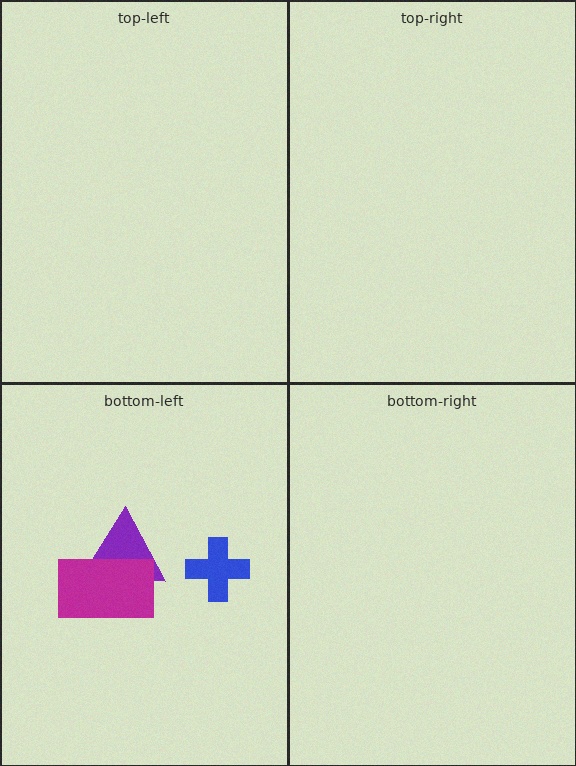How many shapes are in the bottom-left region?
3.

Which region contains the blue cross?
The bottom-left region.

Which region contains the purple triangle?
The bottom-left region.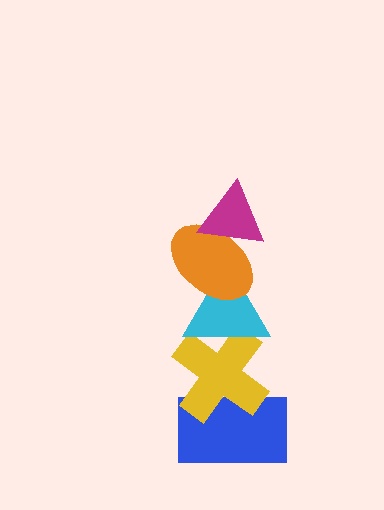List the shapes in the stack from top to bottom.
From top to bottom: the magenta triangle, the orange ellipse, the cyan triangle, the yellow cross, the blue rectangle.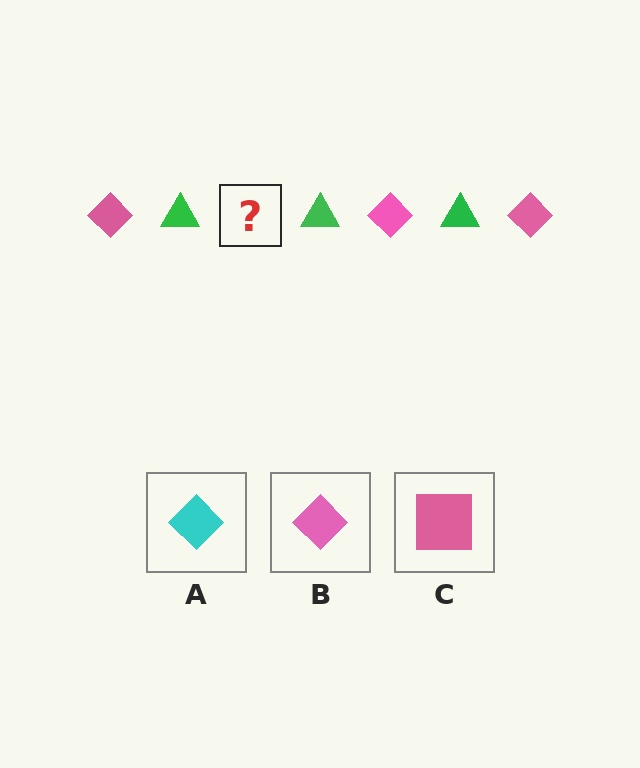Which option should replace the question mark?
Option B.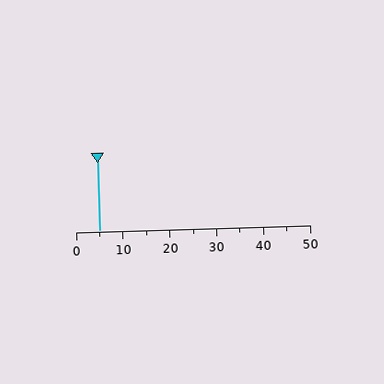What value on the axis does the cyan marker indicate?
The marker indicates approximately 5.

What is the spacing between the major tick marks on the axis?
The major ticks are spaced 10 apart.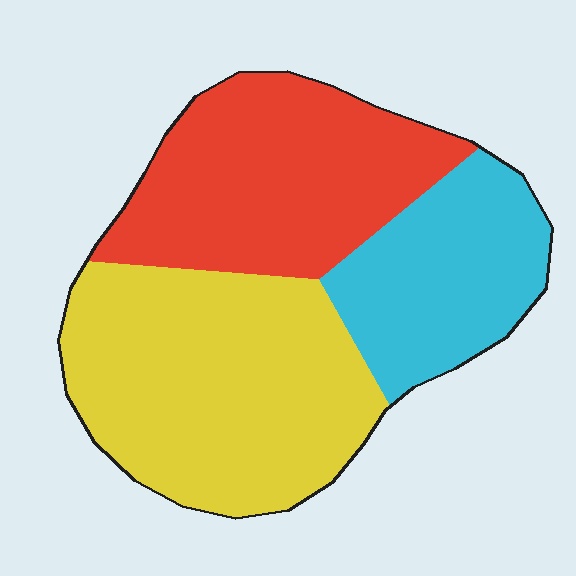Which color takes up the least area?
Cyan, at roughly 25%.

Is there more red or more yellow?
Yellow.